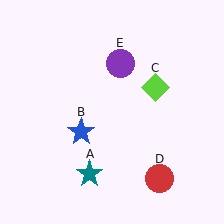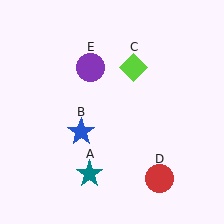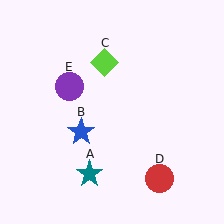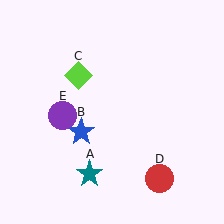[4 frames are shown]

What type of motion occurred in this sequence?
The lime diamond (object C), purple circle (object E) rotated counterclockwise around the center of the scene.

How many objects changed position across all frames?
2 objects changed position: lime diamond (object C), purple circle (object E).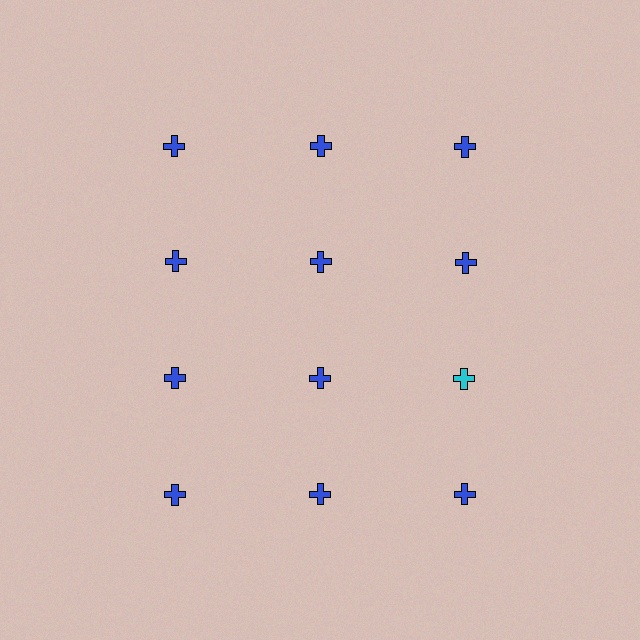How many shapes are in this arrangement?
There are 12 shapes arranged in a grid pattern.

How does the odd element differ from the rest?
It has a different color: cyan instead of blue.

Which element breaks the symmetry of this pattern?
The cyan cross in the third row, center column breaks the symmetry. All other shapes are blue crosses.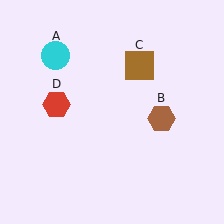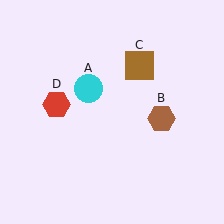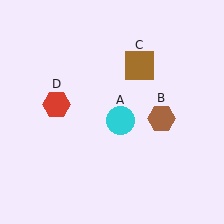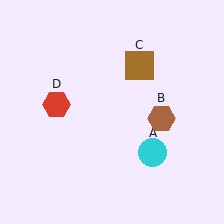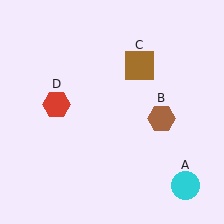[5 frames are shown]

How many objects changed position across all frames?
1 object changed position: cyan circle (object A).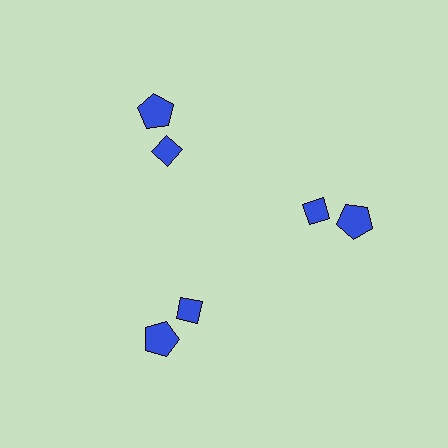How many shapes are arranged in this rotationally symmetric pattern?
There are 6 shapes, arranged in 3 groups of 2.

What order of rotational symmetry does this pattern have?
This pattern has 3-fold rotational symmetry.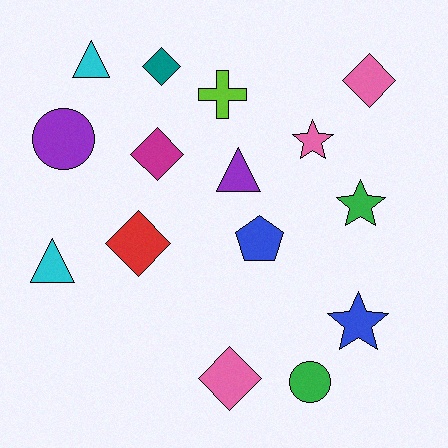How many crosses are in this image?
There is 1 cross.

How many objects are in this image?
There are 15 objects.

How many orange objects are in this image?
There are no orange objects.